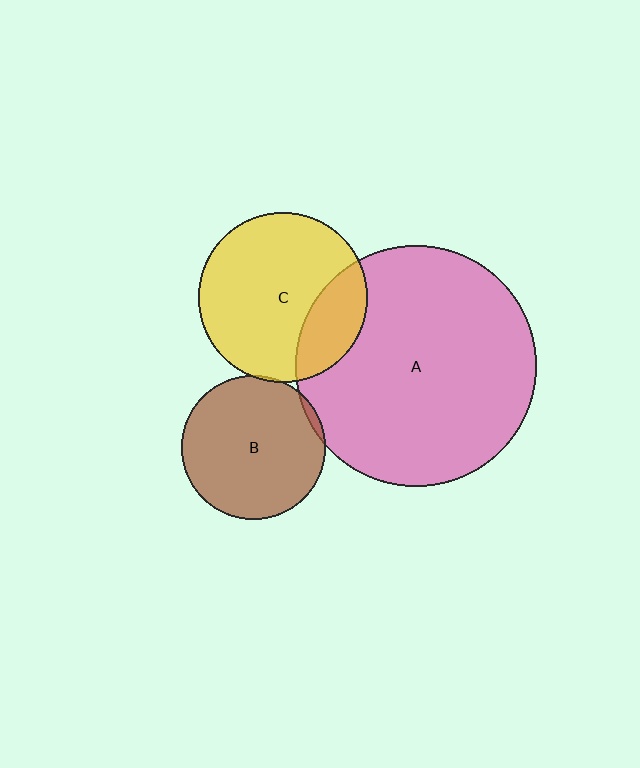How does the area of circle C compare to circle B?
Approximately 1.4 times.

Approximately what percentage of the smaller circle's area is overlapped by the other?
Approximately 5%.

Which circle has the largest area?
Circle A (pink).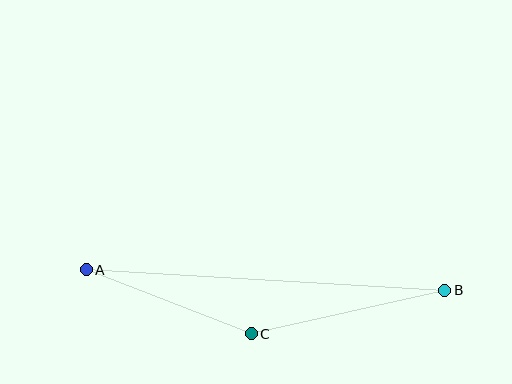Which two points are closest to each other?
Points A and C are closest to each other.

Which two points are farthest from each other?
Points A and B are farthest from each other.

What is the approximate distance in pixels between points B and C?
The distance between B and C is approximately 198 pixels.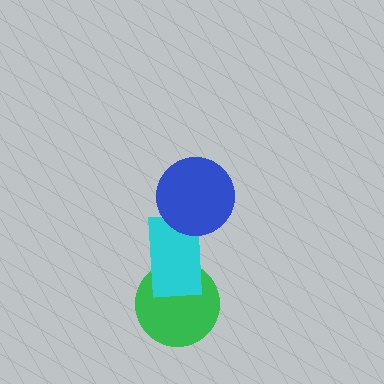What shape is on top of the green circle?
The cyan rectangle is on top of the green circle.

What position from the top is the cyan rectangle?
The cyan rectangle is 2nd from the top.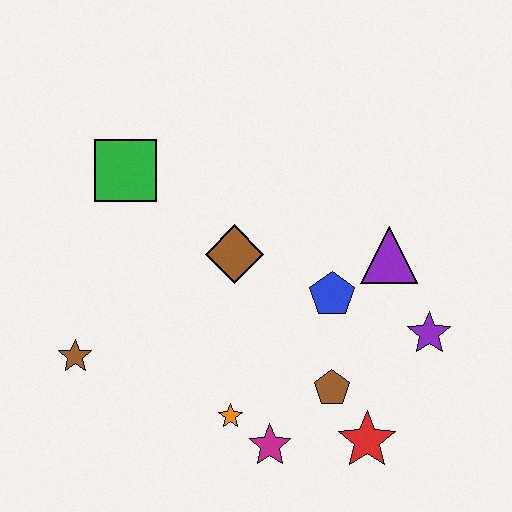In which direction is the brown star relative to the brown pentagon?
The brown star is to the left of the brown pentagon.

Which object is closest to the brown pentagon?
The red star is closest to the brown pentagon.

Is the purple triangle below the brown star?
No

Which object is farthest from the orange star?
The green square is farthest from the orange star.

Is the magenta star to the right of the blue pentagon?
No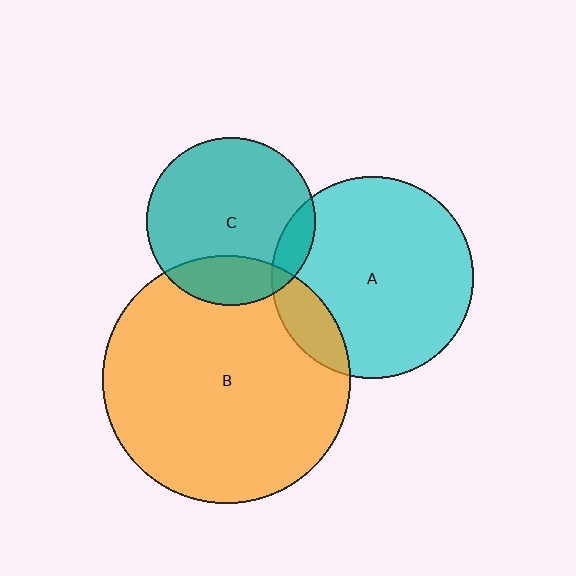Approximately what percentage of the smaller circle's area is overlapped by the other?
Approximately 15%.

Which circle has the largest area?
Circle B (orange).